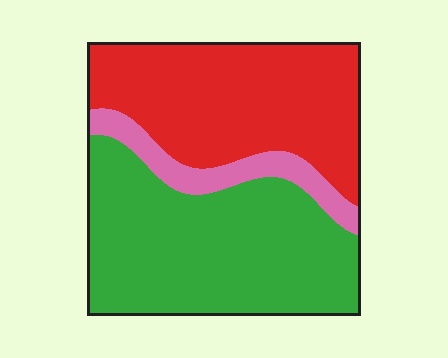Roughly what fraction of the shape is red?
Red covers about 40% of the shape.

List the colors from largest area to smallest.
From largest to smallest: green, red, pink.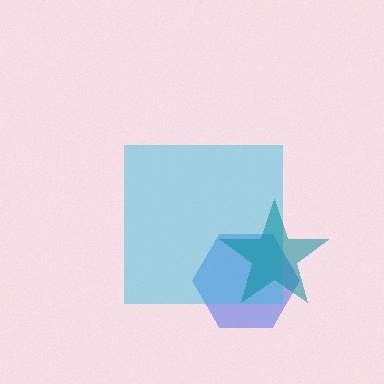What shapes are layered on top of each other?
The layered shapes are: a blue hexagon, a cyan square, a teal star.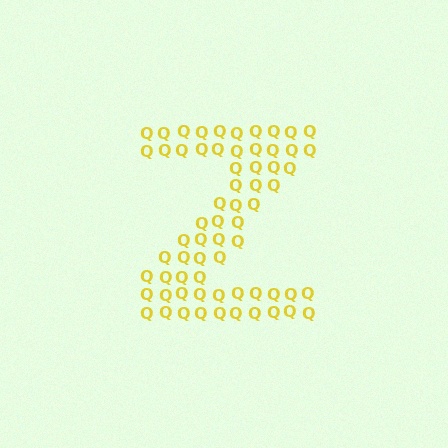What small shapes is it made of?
It is made of small letter Q's.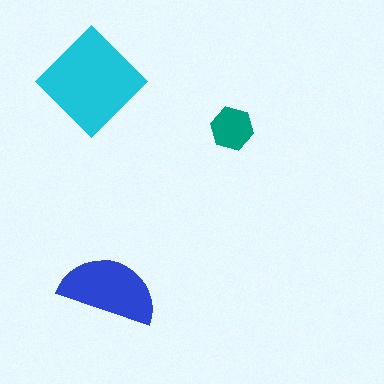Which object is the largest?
The cyan diamond.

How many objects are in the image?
There are 3 objects in the image.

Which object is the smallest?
The teal hexagon.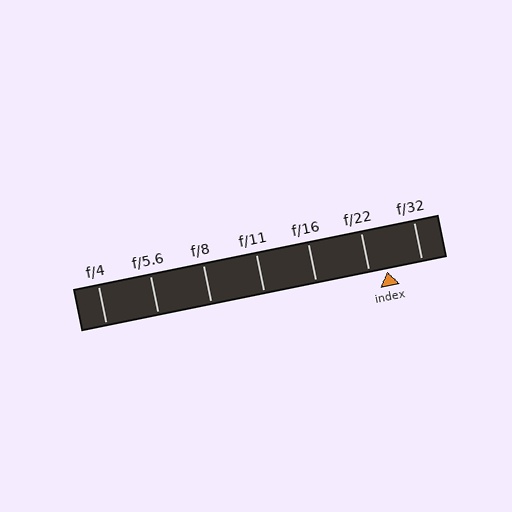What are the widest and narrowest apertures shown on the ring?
The widest aperture shown is f/4 and the narrowest is f/32.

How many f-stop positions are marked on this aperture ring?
There are 7 f-stop positions marked.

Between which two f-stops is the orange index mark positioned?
The index mark is between f/22 and f/32.